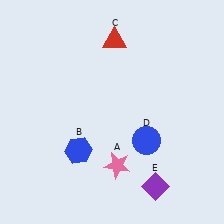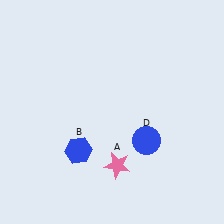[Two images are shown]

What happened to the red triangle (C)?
The red triangle (C) was removed in Image 2. It was in the top-right area of Image 1.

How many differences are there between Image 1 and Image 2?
There are 2 differences between the two images.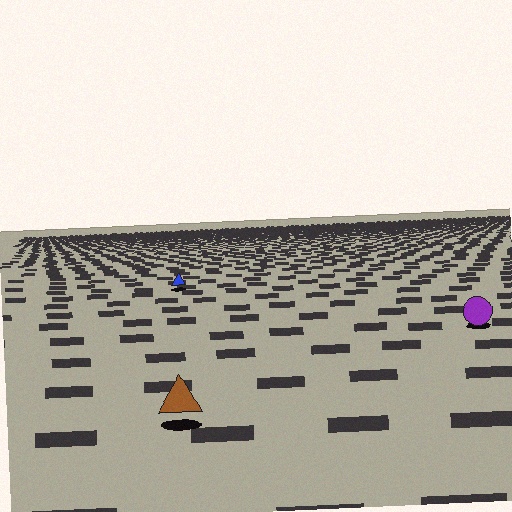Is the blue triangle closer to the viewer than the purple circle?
No. The purple circle is closer — you can tell from the texture gradient: the ground texture is coarser near it.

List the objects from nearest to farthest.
From nearest to farthest: the brown triangle, the purple circle, the blue triangle.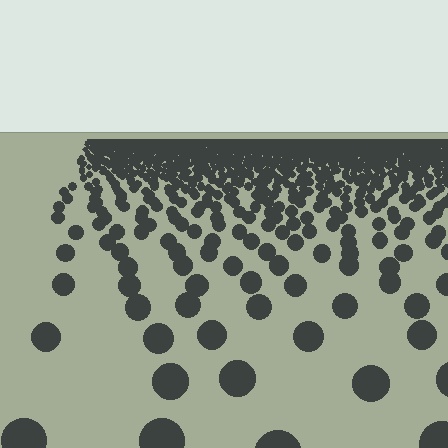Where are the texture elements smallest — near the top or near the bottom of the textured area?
Near the top.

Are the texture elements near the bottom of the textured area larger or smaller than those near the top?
Larger. Near the bottom, elements are closer to the viewer and appear at a bigger on-screen size.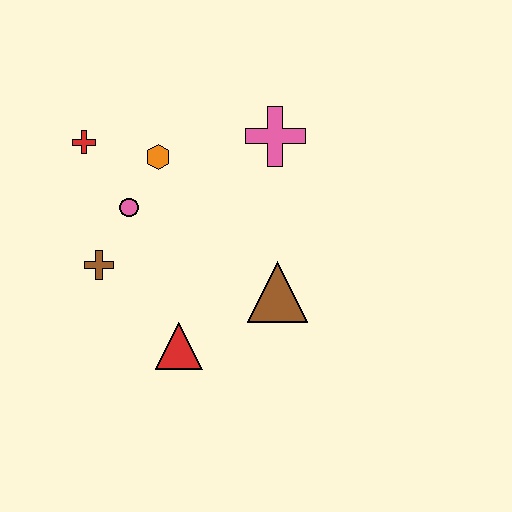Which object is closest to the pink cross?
The orange hexagon is closest to the pink cross.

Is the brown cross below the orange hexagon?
Yes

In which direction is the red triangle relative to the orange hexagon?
The red triangle is below the orange hexagon.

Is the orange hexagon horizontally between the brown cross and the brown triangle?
Yes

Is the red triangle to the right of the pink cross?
No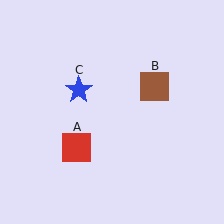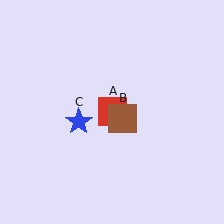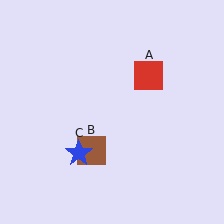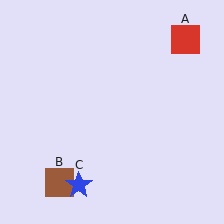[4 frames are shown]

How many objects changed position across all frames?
3 objects changed position: red square (object A), brown square (object B), blue star (object C).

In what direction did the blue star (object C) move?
The blue star (object C) moved down.